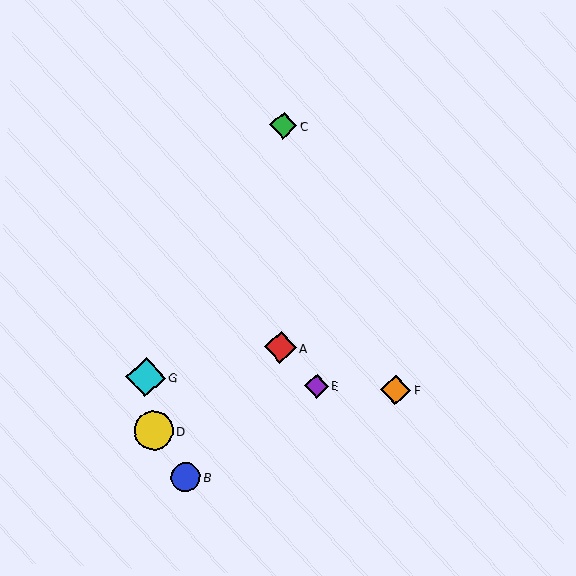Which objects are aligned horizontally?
Objects E, F, G are aligned horizontally.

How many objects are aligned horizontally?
3 objects (E, F, G) are aligned horizontally.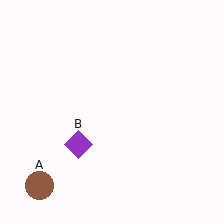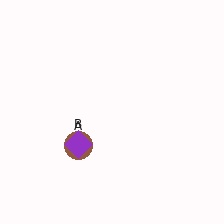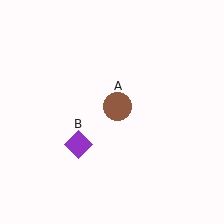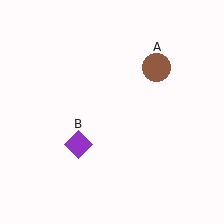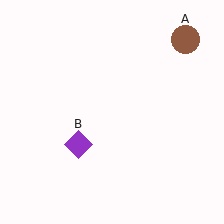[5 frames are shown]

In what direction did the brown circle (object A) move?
The brown circle (object A) moved up and to the right.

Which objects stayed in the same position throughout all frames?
Purple diamond (object B) remained stationary.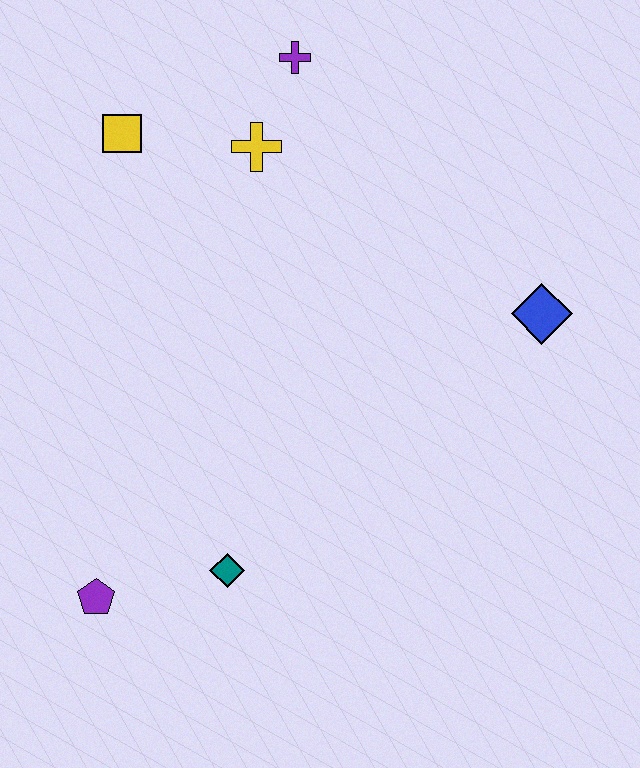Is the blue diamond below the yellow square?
Yes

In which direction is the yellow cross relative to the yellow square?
The yellow cross is to the right of the yellow square.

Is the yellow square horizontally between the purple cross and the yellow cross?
No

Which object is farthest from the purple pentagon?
The purple cross is farthest from the purple pentagon.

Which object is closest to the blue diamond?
The yellow cross is closest to the blue diamond.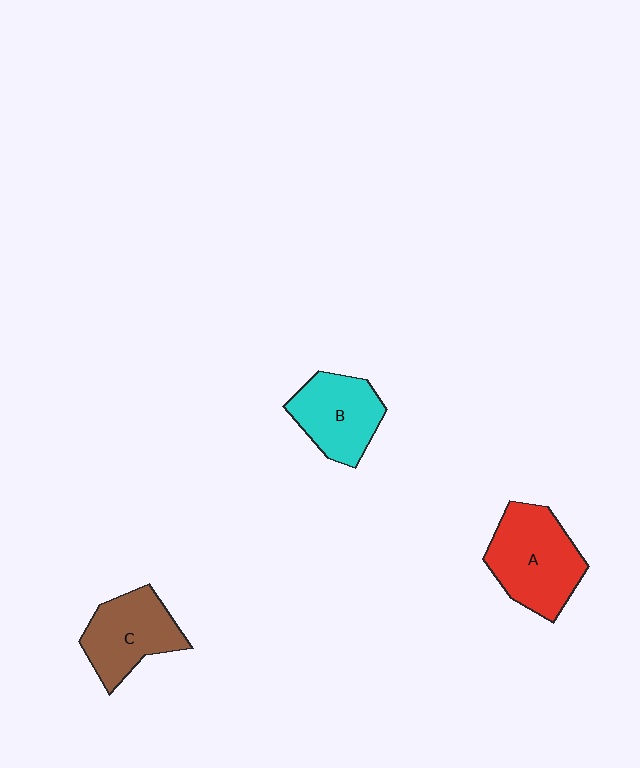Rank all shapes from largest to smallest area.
From largest to smallest: A (red), C (brown), B (cyan).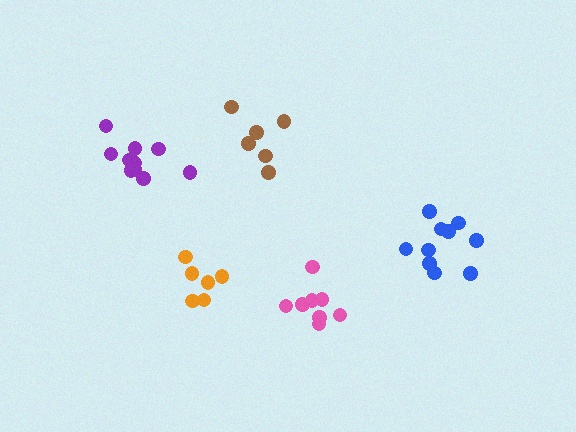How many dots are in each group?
Group 1: 10 dots, Group 2: 8 dots, Group 3: 6 dots, Group 4: 11 dots, Group 5: 6 dots (41 total).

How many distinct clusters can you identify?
There are 5 distinct clusters.